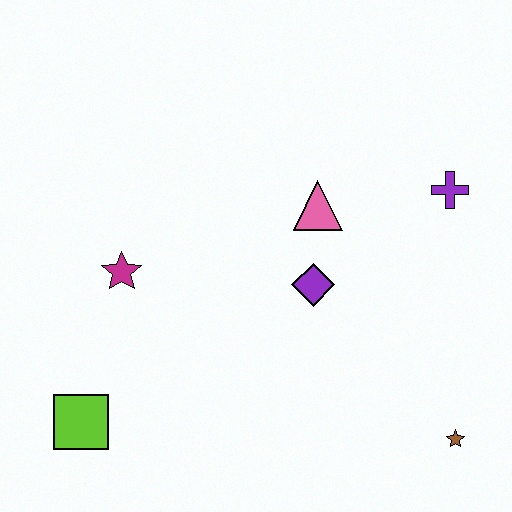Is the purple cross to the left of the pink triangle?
No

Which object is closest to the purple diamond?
The pink triangle is closest to the purple diamond.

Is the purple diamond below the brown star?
No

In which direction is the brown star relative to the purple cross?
The brown star is below the purple cross.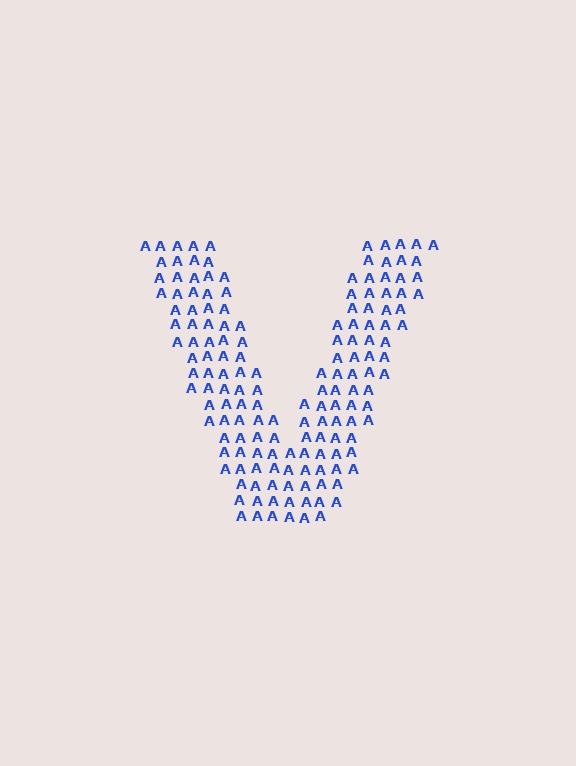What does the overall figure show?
The overall figure shows the letter V.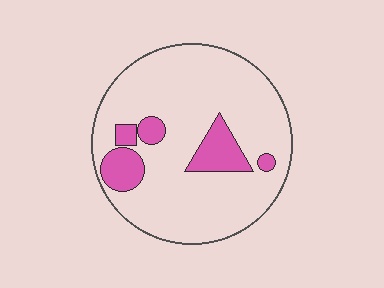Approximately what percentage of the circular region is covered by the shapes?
Approximately 15%.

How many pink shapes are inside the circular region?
5.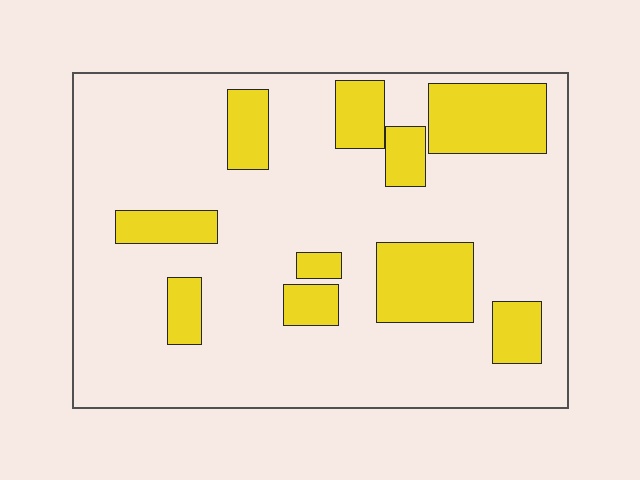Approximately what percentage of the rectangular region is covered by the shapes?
Approximately 25%.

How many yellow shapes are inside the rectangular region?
10.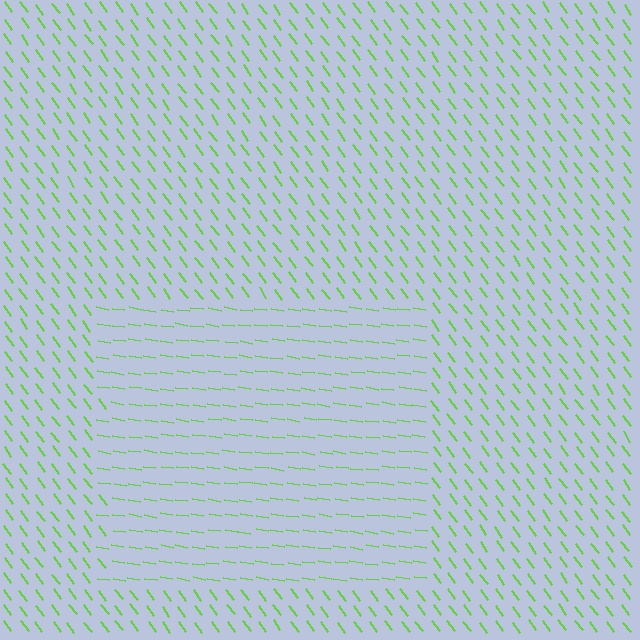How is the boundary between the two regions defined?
The boundary is defined purely by a change in line orientation (approximately 45 degrees difference). All lines are the same color and thickness.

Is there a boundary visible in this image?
Yes, there is a texture boundary formed by a change in line orientation.